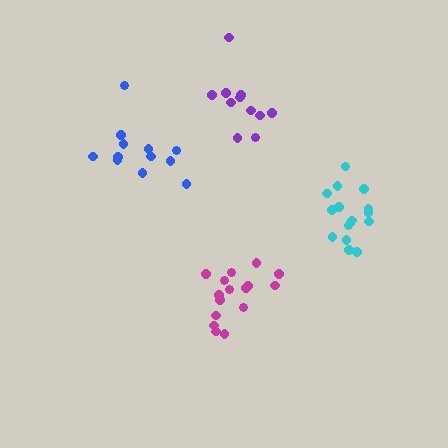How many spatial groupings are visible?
There are 4 spatial groupings.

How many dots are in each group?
Group 1: 12 dots, Group 2: 16 dots, Group 3: 16 dots, Group 4: 11 dots (55 total).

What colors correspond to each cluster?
The clusters are colored: blue, magenta, cyan, purple.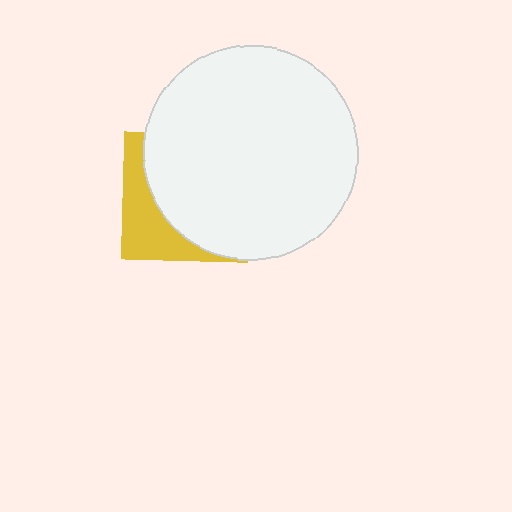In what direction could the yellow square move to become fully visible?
The yellow square could move left. That would shift it out from behind the white circle entirely.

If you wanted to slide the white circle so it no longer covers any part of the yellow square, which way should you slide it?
Slide it right — that is the most direct way to separate the two shapes.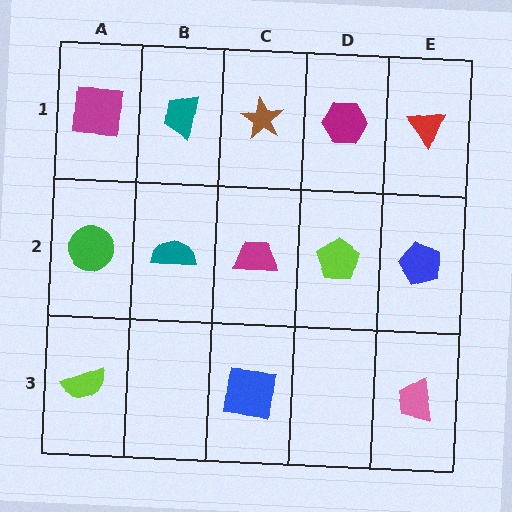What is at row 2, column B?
A teal semicircle.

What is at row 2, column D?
A lime pentagon.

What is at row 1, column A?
A magenta square.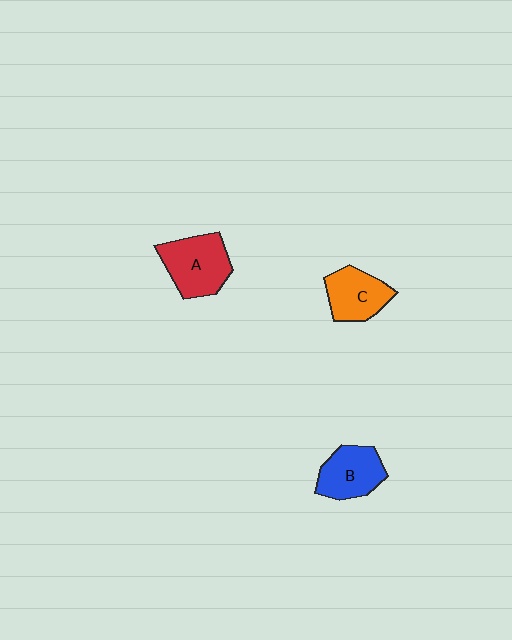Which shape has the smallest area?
Shape C (orange).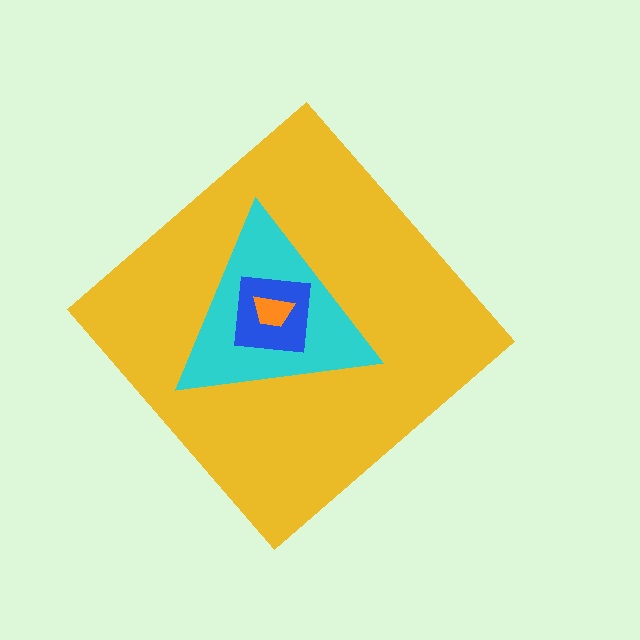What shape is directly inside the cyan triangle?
The blue square.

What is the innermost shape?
The orange trapezoid.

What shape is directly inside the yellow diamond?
The cyan triangle.